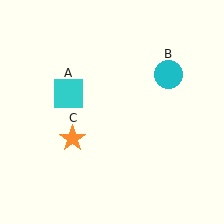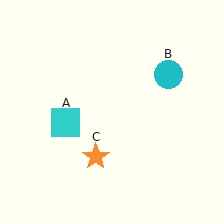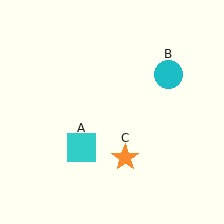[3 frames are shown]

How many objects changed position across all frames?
2 objects changed position: cyan square (object A), orange star (object C).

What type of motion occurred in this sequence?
The cyan square (object A), orange star (object C) rotated counterclockwise around the center of the scene.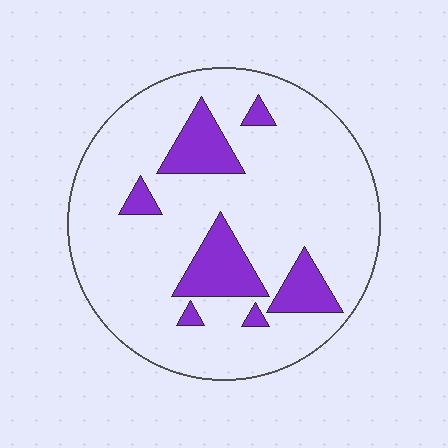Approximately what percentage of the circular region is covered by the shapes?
Approximately 15%.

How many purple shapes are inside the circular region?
7.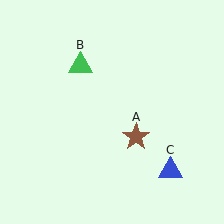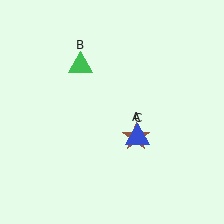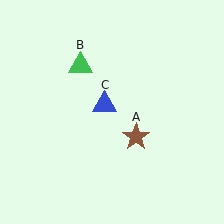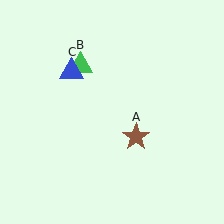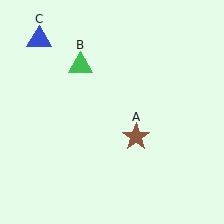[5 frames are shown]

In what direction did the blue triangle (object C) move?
The blue triangle (object C) moved up and to the left.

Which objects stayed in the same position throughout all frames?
Brown star (object A) and green triangle (object B) remained stationary.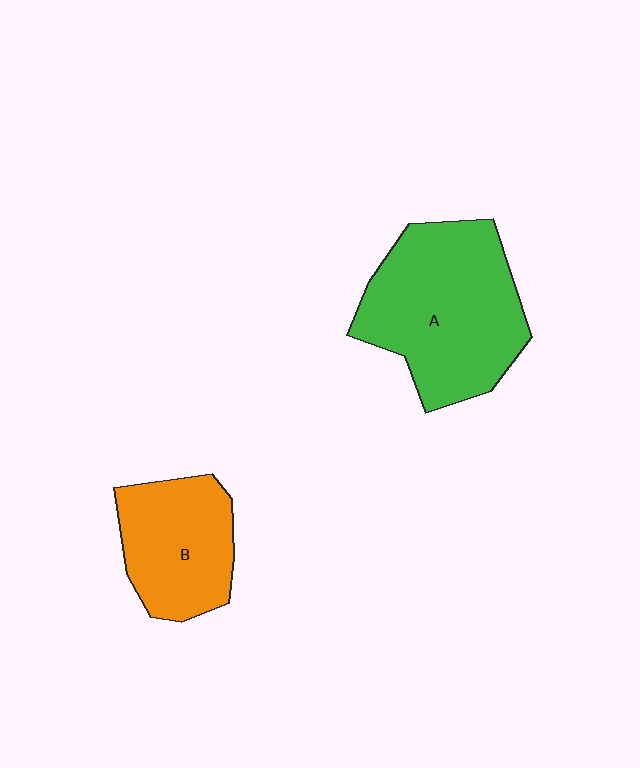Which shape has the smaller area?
Shape B (orange).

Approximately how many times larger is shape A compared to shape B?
Approximately 1.6 times.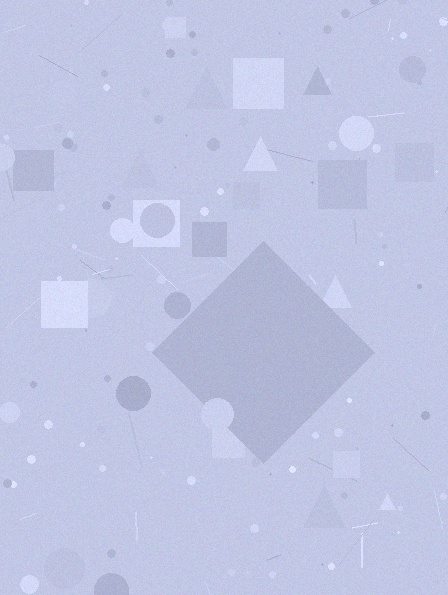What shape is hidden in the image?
A diamond is hidden in the image.